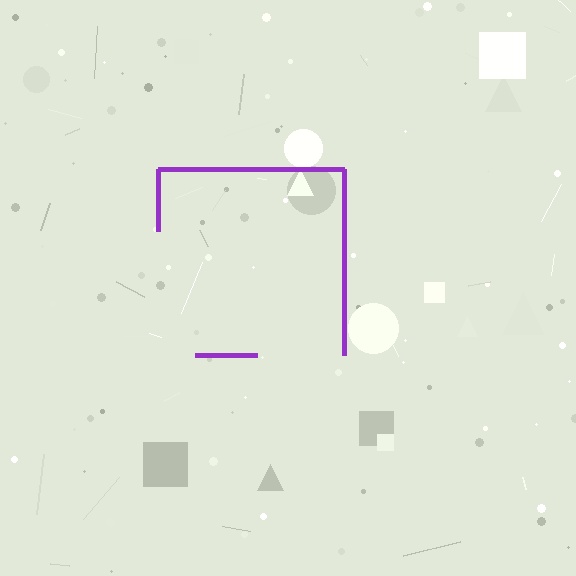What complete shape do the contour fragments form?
The contour fragments form a square.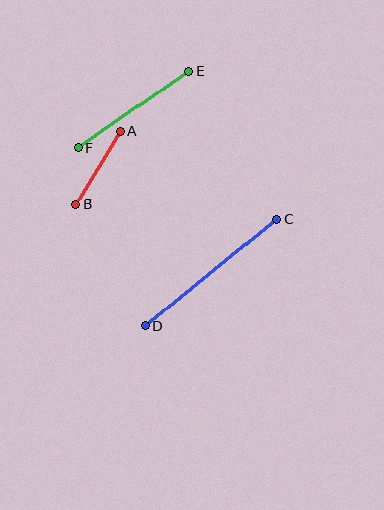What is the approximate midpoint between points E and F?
The midpoint is at approximately (133, 109) pixels.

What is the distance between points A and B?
The distance is approximately 85 pixels.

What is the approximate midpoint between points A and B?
The midpoint is at approximately (98, 168) pixels.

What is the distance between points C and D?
The distance is approximately 169 pixels.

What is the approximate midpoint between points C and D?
The midpoint is at approximately (211, 272) pixels.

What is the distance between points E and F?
The distance is approximately 134 pixels.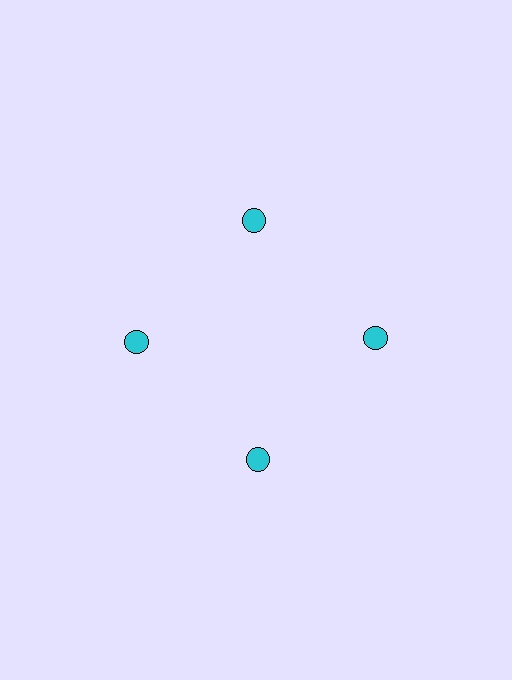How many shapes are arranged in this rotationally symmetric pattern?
There are 4 shapes, arranged in 4 groups of 1.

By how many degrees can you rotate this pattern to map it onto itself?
The pattern maps onto itself every 90 degrees of rotation.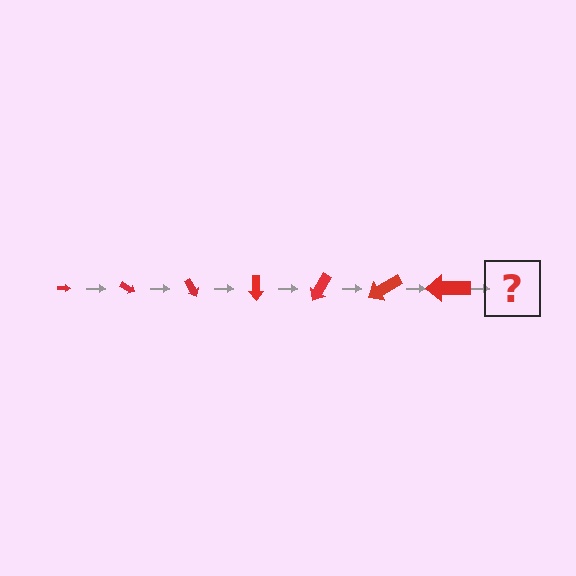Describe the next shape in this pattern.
It should be an arrow, larger than the previous one and rotated 210 degrees from the start.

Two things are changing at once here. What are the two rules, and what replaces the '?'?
The two rules are that the arrow grows larger each step and it rotates 30 degrees each step. The '?' should be an arrow, larger than the previous one and rotated 210 degrees from the start.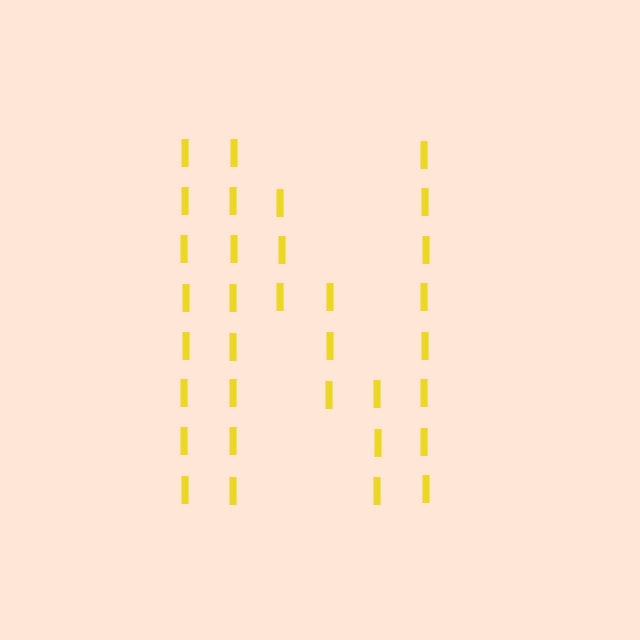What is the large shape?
The large shape is the letter N.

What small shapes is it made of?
It is made of small letter I's.